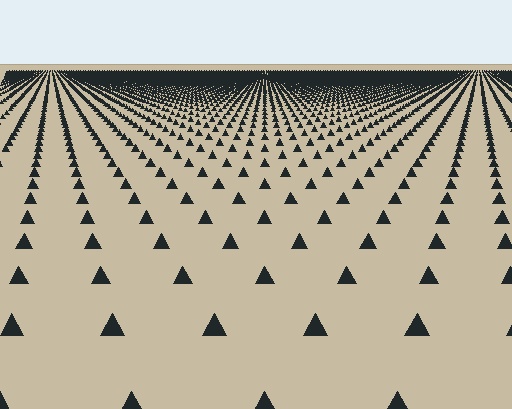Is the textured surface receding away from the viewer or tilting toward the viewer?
The surface is receding away from the viewer. Texture elements get smaller and denser toward the top.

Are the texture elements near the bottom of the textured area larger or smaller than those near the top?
Larger. Near the bottom, elements are closer to the viewer and appear at a bigger on-screen size.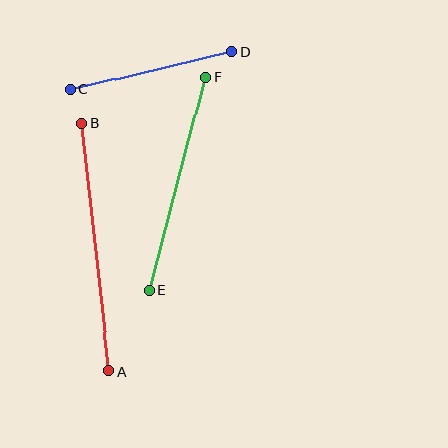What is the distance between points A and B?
The distance is approximately 249 pixels.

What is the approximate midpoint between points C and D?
The midpoint is at approximately (151, 71) pixels.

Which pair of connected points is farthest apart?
Points A and B are farthest apart.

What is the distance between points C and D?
The distance is approximately 166 pixels.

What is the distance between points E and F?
The distance is approximately 220 pixels.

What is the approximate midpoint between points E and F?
The midpoint is at approximately (177, 183) pixels.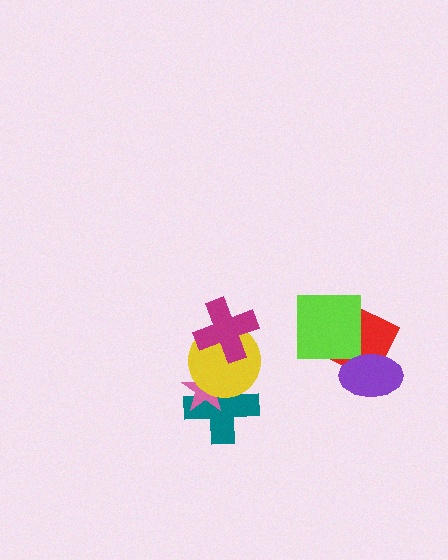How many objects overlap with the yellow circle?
3 objects overlap with the yellow circle.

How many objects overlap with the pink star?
2 objects overlap with the pink star.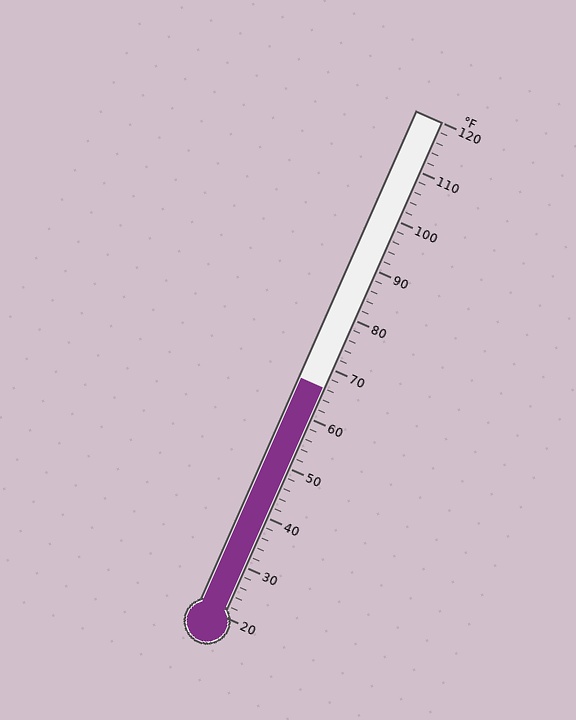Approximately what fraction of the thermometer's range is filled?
The thermometer is filled to approximately 45% of its range.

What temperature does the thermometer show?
The thermometer shows approximately 66°F.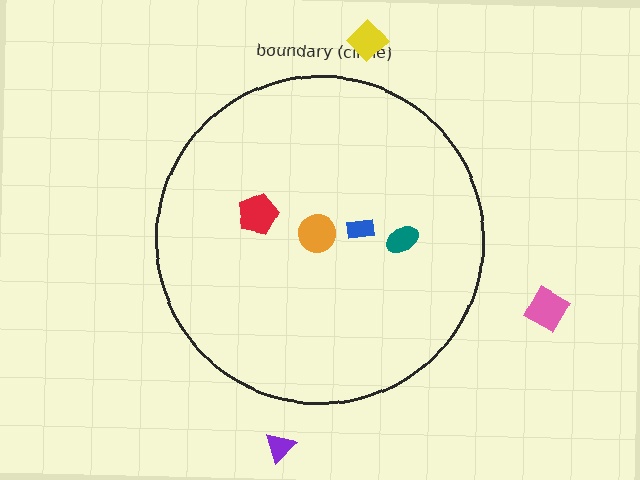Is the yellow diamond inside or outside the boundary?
Outside.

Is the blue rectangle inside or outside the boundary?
Inside.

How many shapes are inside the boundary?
4 inside, 3 outside.